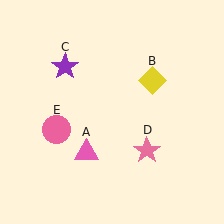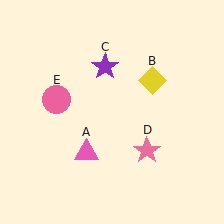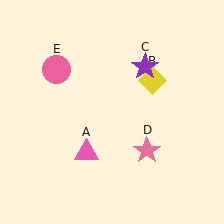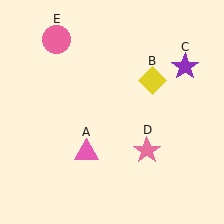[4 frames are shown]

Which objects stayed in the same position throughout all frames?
Pink triangle (object A) and yellow diamond (object B) and pink star (object D) remained stationary.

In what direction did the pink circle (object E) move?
The pink circle (object E) moved up.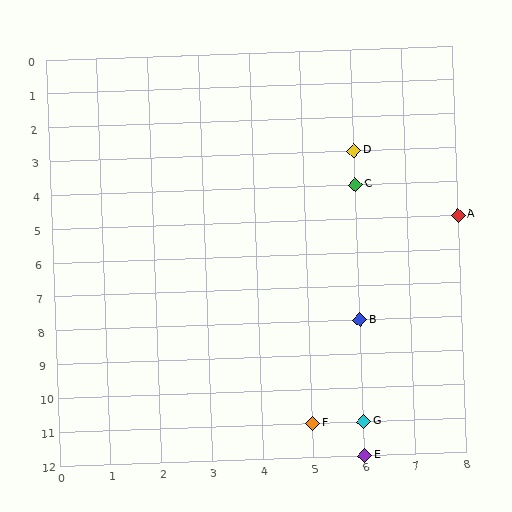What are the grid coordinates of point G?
Point G is at grid coordinates (6, 11).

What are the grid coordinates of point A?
Point A is at grid coordinates (8, 5).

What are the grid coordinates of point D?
Point D is at grid coordinates (6, 3).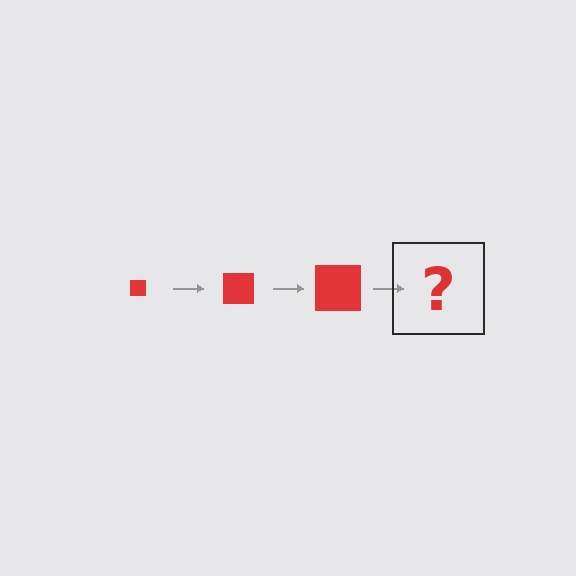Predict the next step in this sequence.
The next step is a red square, larger than the previous one.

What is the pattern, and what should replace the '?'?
The pattern is that the square gets progressively larger each step. The '?' should be a red square, larger than the previous one.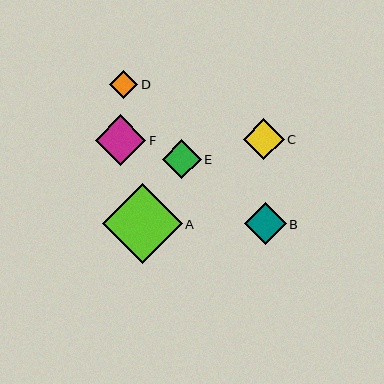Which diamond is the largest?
Diamond A is the largest with a size of approximately 79 pixels.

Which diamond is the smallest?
Diamond D is the smallest with a size of approximately 28 pixels.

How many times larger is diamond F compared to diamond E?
Diamond F is approximately 1.3 times the size of diamond E.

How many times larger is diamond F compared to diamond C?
Diamond F is approximately 1.2 times the size of diamond C.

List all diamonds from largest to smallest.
From largest to smallest: A, F, B, C, E, D.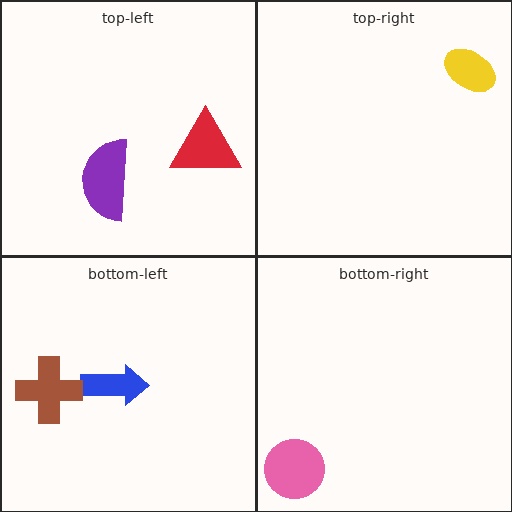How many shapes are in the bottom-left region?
2.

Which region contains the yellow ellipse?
The top-right region.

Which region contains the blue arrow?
The bottom-left region.